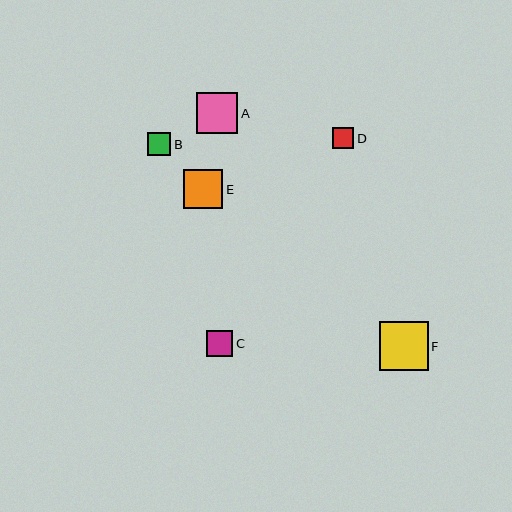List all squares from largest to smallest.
From largest to smallest: F, A, E, C, B, D.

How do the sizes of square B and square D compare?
Square B and square D are approximately the same size.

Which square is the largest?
Square F is the largest with a size of approximately 49 pixels.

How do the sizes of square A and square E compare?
Square A and square E are approximately the same size.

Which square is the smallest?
Square D is the smallest with a size of approximately 21 pixels.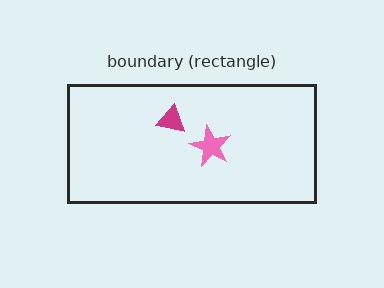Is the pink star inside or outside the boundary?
Inside.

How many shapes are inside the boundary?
2 inside, 0 outside.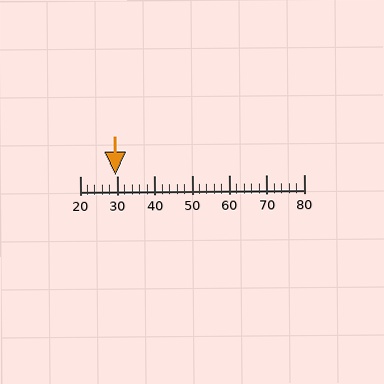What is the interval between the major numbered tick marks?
The major tick marks are spaced 10 units apart.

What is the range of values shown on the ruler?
The ruler shows values from 20 to 80.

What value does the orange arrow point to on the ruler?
The orange arrow points to approximately 29.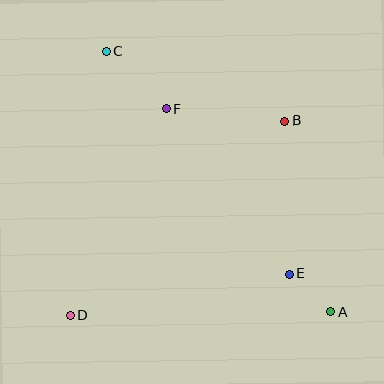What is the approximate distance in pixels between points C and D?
The distance between C and D is approximately 266 pixels.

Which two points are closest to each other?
Points A and E are closest to each other.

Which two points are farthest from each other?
Points A and C are farthest from each other.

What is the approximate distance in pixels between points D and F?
The distance between D and F is approximately 227 pixels.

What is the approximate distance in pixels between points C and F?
The distance between C and F is approximately 83 pixels.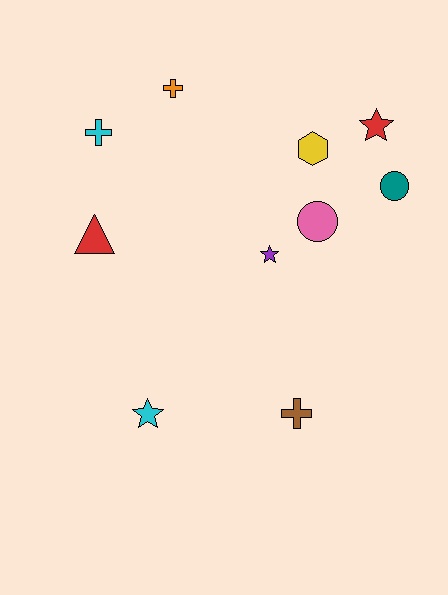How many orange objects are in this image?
There is 1 orange object.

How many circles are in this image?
There are 2 circles.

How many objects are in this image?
There are 10 objects.